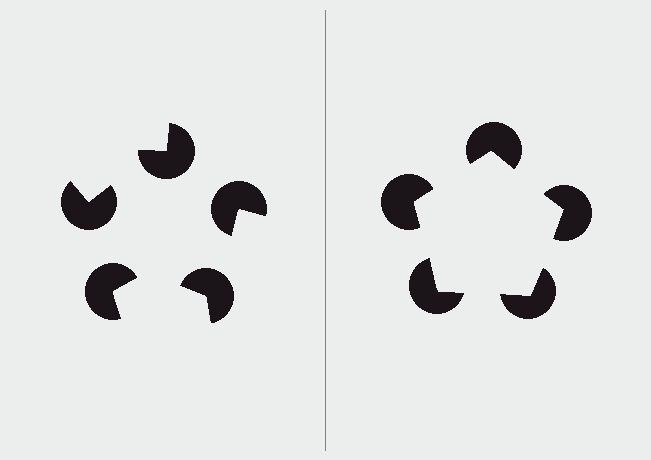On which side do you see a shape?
An illusory pentagon appears on the right side. On the left side the wedge cuts are rotated, so no coherent shape forms.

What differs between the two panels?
The pac-man discs are positioned identically on both sides; only the wedge orientations differ. On the right they align to a pentagon; on the left they are misaligned.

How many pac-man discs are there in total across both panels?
10 — 5 on each side.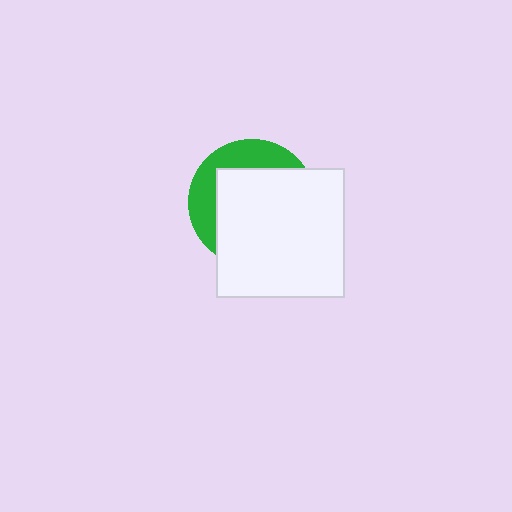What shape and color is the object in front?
The object in front is a white square.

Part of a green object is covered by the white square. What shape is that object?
It is a circle.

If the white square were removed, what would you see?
You would see the complete green circle.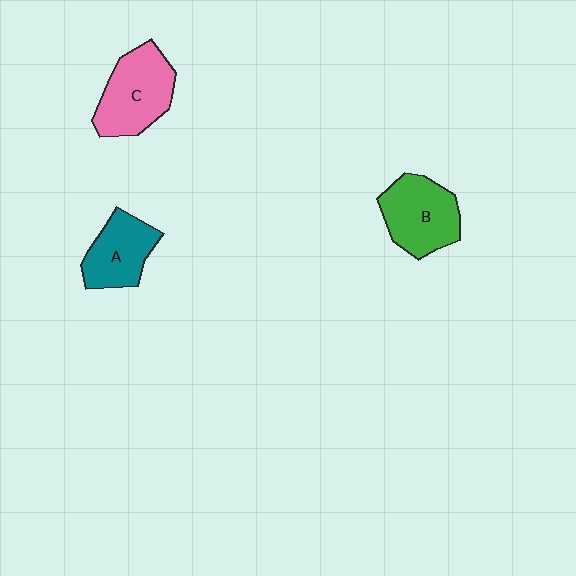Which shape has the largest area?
Shape C (pink).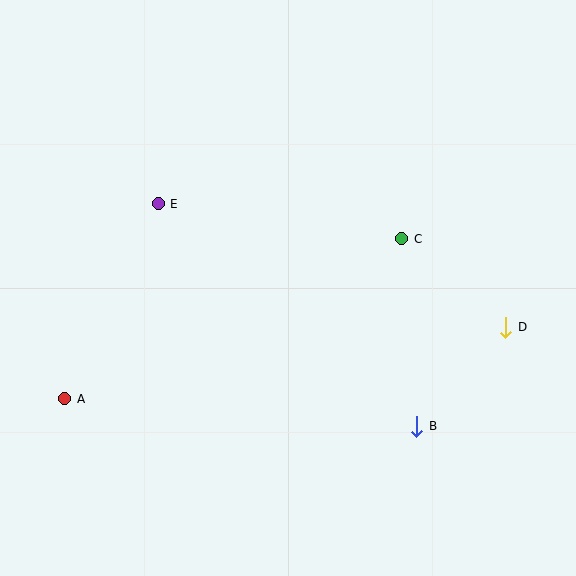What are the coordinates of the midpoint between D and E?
The midpoint between D and E is at (332, 265).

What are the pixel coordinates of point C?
Point C is at (402, 239).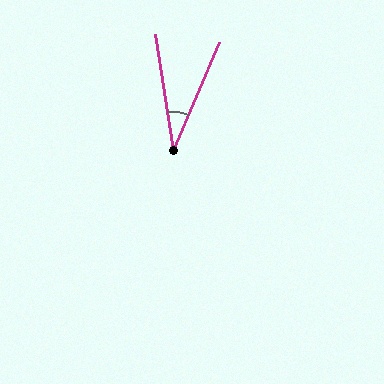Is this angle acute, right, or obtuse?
It is acute.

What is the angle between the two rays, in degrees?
Approximately 32 degrees.